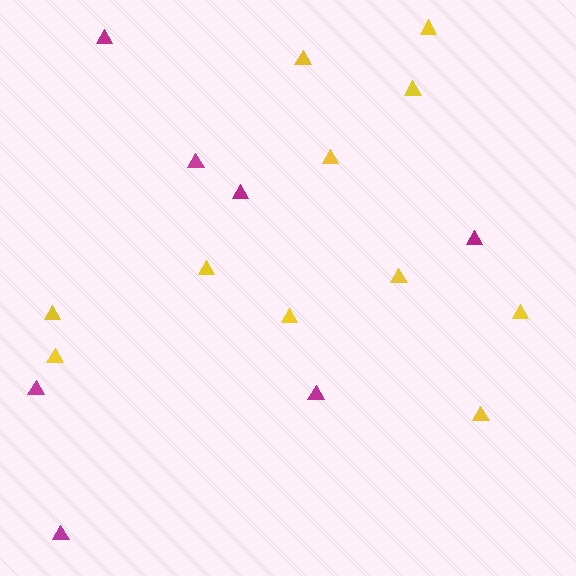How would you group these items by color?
There are 2 groups: one group of magenta triangles (7) and one group of yellow triangles (11).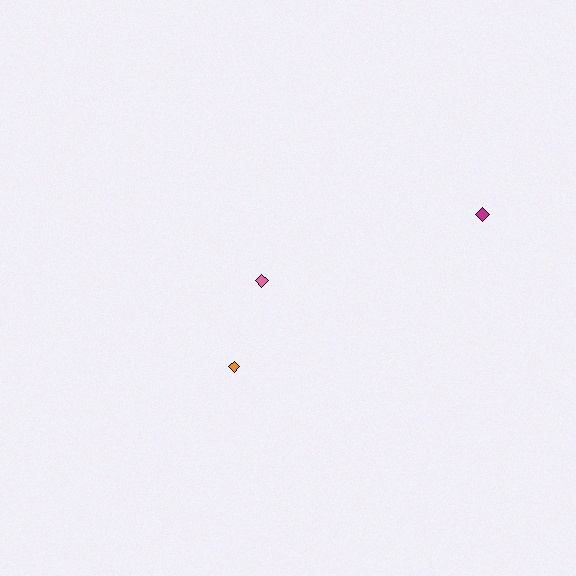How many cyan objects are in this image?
There are no cyan objects.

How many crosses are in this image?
There are no crosses.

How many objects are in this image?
There are 3 objects.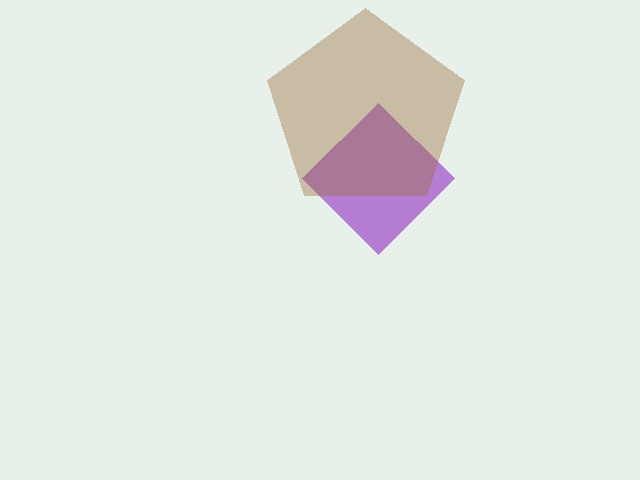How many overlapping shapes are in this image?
There are 2 overlapping shapes in the image.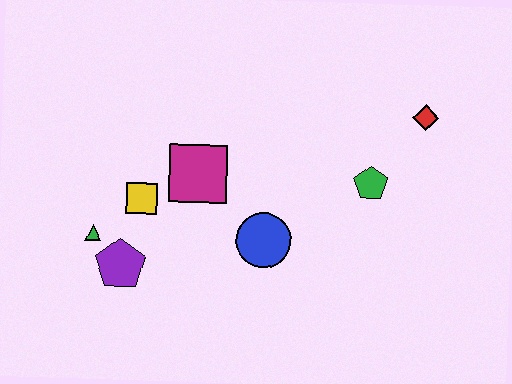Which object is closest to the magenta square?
The yellow square is closest to the magenta square.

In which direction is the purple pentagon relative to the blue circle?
The purple pentagon is to the left of the blue circle.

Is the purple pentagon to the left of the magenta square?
Yes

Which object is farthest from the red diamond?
The green triangle is farthest from the red diamond.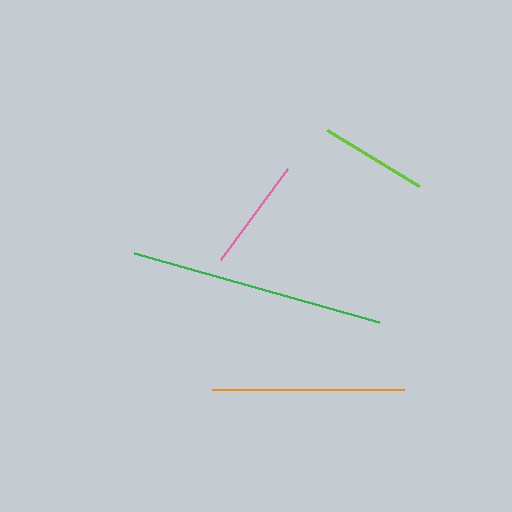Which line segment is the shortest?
The lime line is the shortest at approximately 107 pixels.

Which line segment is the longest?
The green line is the longest at approximately 254 pixels.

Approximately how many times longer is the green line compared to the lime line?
The green line is approximately 2.4 times the length of the lime line.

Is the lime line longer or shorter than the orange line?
The orange line is longer than the lime line.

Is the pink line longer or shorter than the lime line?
The pink line is longer than the lime line.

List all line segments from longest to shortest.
From longest to shortest: green, orange, pink, lime.